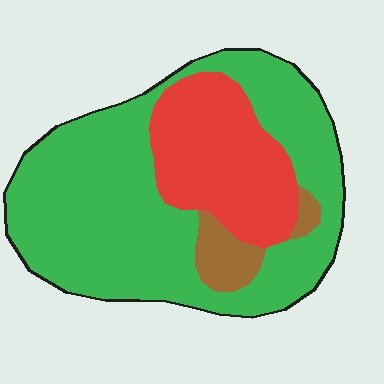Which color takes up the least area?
Brown, at roughly 5%.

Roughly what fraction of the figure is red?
Red covers around 25% of the figure.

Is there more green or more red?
Green.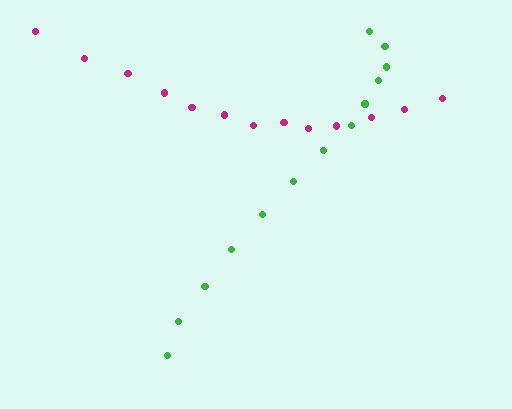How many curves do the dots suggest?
There are 2 distinct paths.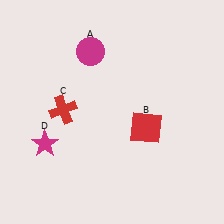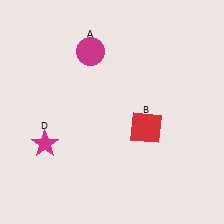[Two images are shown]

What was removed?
The red cross (C) was removed in Image 2.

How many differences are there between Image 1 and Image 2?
There is 1 difference between the two images.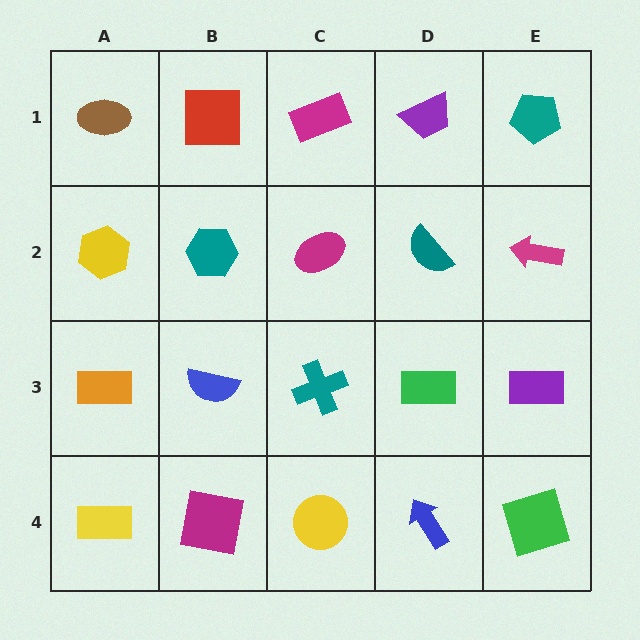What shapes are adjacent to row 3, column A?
A yellow hexagon (row 2, column A), a yellow rectangle (row 4, column A), a blue semicircle (row 3, column B).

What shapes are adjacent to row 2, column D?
A purple trapezoid (row 1, column D), a green rectangle (row 3, column D), a magenta ellipse (row 2, column C), a magenta arrow (row 2, column E).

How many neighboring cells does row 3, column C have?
4.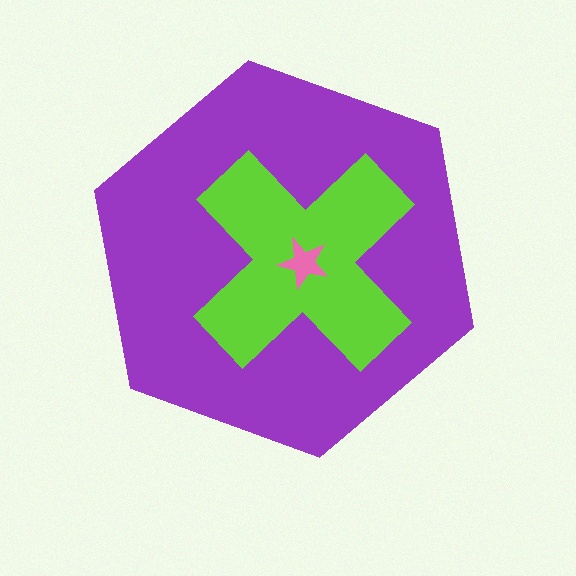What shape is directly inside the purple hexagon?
The lime cross.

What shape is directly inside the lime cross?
The pink star.